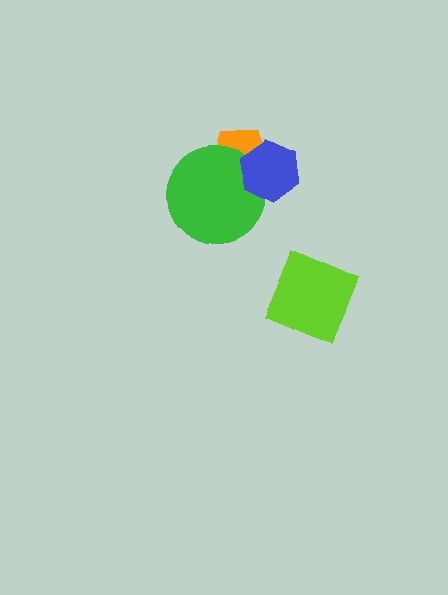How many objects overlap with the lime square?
0 objects overlap with the lime square.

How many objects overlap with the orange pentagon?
2 objects overlap with the orange pentagon.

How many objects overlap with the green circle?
2 objects overlap with the green circle.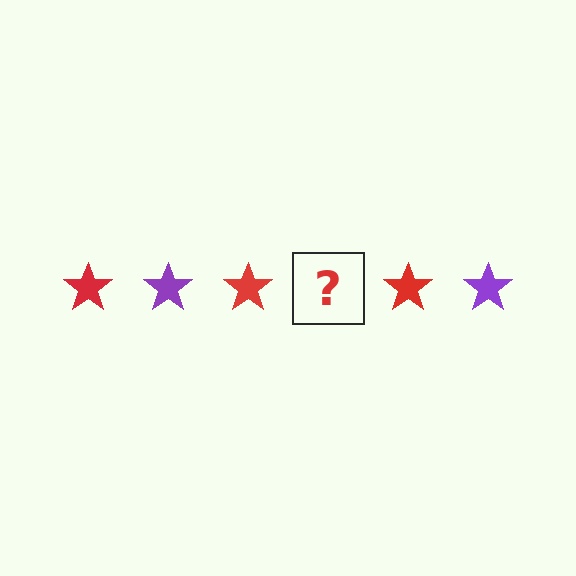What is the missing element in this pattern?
The missing element is a purple star.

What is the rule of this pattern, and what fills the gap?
The rule is that the pattern cycles through red, purple stars. The gap should be filled with a purple star.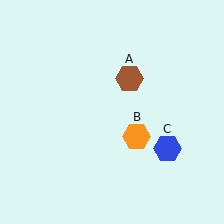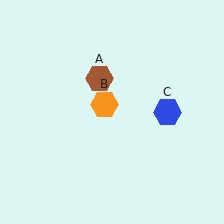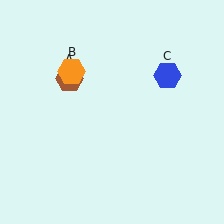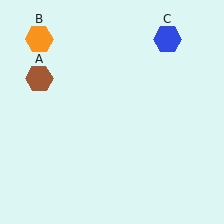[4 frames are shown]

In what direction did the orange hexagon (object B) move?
The orange hexagon (object B) moved up and to the left.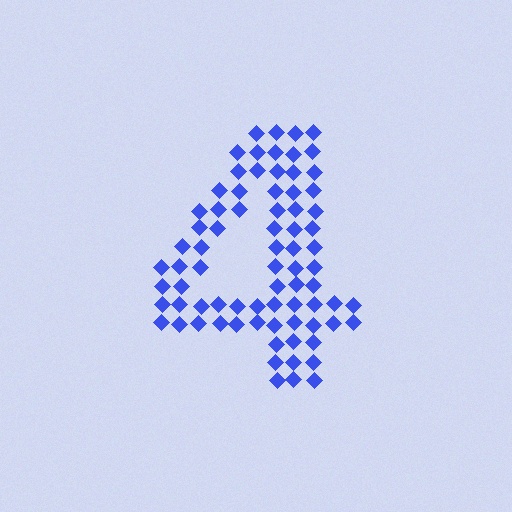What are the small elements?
The small elements are diamonds.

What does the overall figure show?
The overall figure shows the digit 4.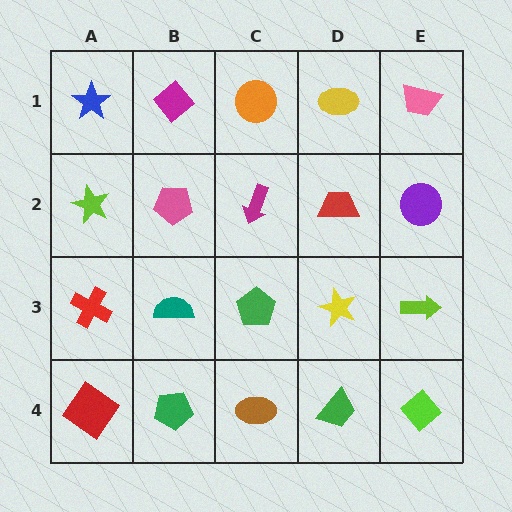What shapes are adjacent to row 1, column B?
A pink pentagon (row 2, column B), a blue star (row 1, column A), an orange circle (row 1, column C).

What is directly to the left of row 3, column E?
A yellow star.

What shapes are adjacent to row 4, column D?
A yellow star (row 3, column D), a brown ellipse (row 4, column C), a lime diamond (row 4, column E).